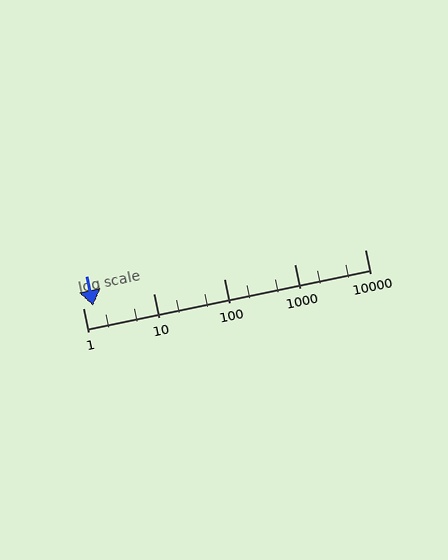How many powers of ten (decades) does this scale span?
The scale spans 4 decades, from 1 to 10000.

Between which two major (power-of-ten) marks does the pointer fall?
The pointer is between 1 and 10.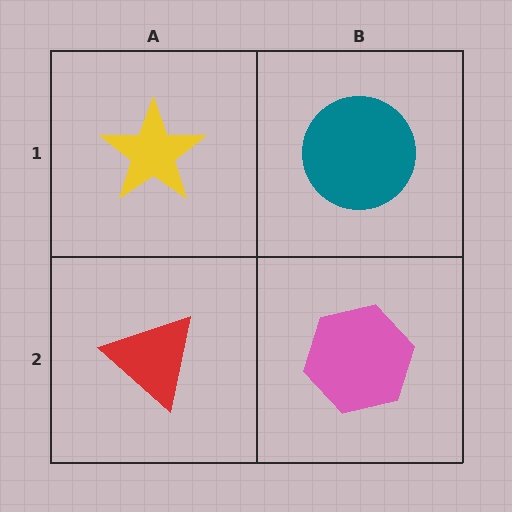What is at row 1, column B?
A teal circle.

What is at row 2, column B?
A pink hexagon.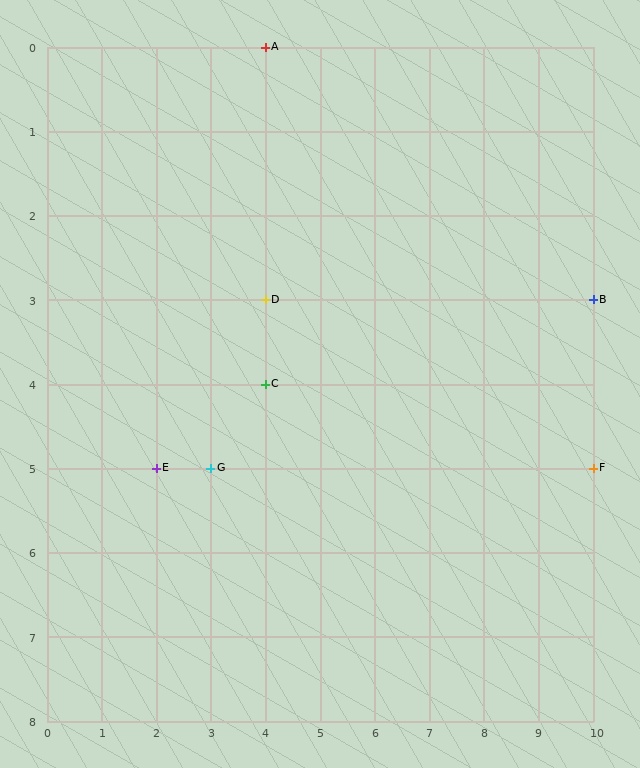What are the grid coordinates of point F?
Point F is at grid coordinates (10, 5).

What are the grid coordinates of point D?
Point D is at grid coordinates (4, 3).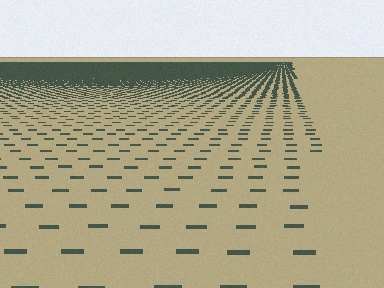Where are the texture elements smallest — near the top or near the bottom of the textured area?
Near the top.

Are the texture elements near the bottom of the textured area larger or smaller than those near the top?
Larger. Near the bottom, elements are closer to the viewer and appear at a bigger on-screen size.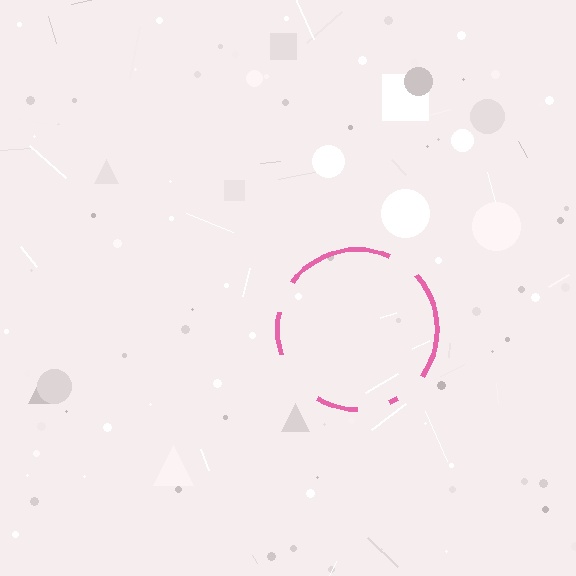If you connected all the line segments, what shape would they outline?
They would outline a circle.